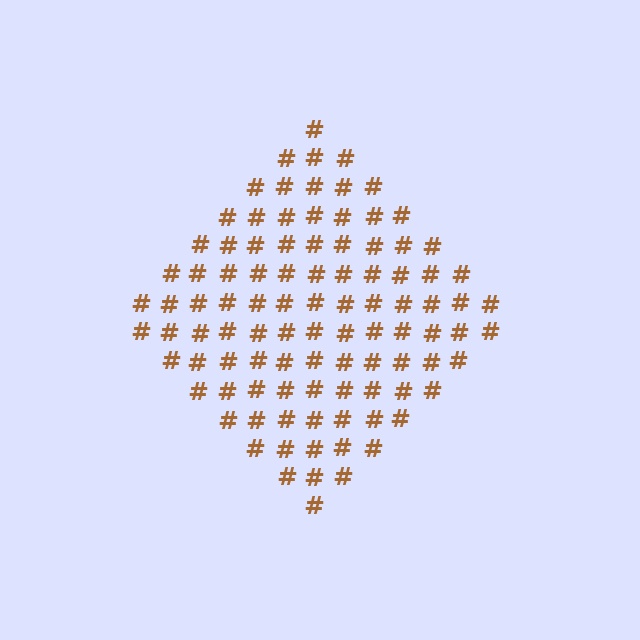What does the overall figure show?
The overall figure shows a diamond.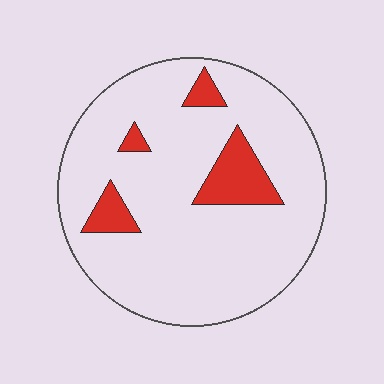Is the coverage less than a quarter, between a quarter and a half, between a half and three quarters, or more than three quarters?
Less than a quarter.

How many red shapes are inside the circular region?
4.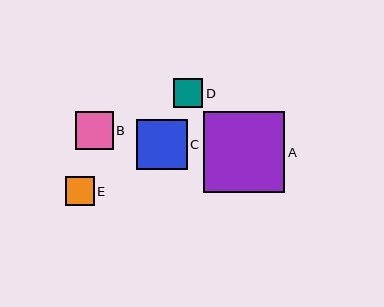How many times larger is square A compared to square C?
Square A is approximately 1.6 times the size of square C.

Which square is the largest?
Square A is the largest with a size of approximately 81 pixels.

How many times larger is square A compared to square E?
Square A is approximately 2.8 times the size of square E.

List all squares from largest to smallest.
From largest to smallest: A, C, B, D, E.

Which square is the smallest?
Square E is the smallest with a size of approximately 29 pixels.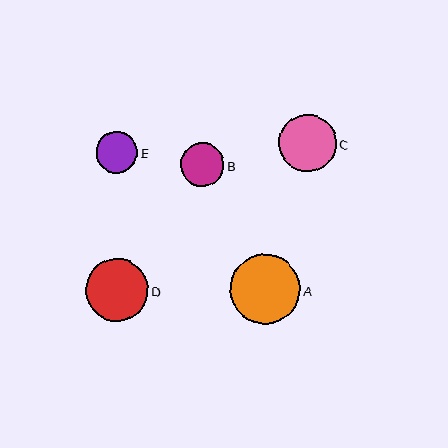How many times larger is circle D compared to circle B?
Circle D is approximately 1.4 times the size of circle B.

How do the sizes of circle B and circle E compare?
Circle B and circle E are approximately the same size.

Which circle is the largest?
Circle A is the largest with a size of approximately 70 pixels.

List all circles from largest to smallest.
From largest to smallest: A, D, C, B, E.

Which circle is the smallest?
Circle E is the smallest with a size of approximately 42 pixels.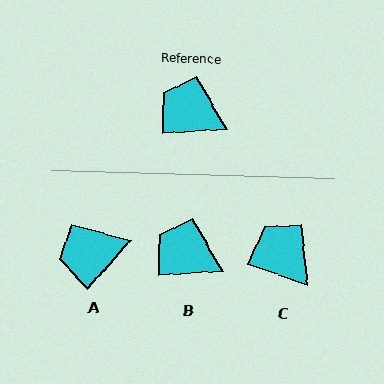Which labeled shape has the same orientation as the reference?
B.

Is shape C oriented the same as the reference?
No, it is off by about 24 degrees.